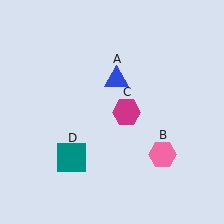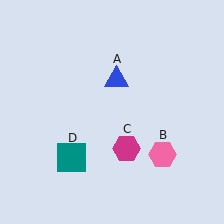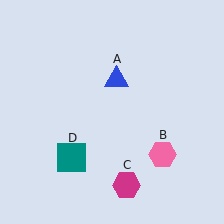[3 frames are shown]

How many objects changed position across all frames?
1 object changed position: magenta hexagon (object C).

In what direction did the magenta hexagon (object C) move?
The magenta hexagon (object C) moved down.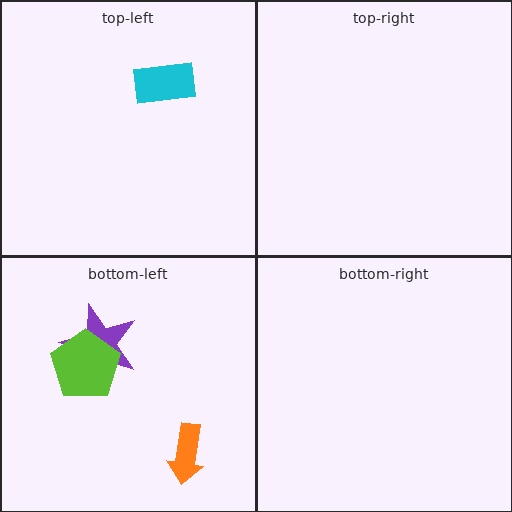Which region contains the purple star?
The bottom-left region.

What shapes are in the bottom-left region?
The purple star, the orange arrow, the lime pentagon.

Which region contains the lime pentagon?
The bottom-left region.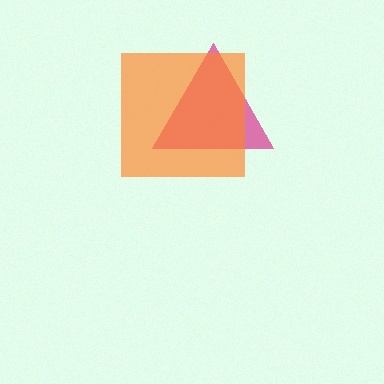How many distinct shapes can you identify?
There are 2 distinct shapes: a magenta triangle, an orange square.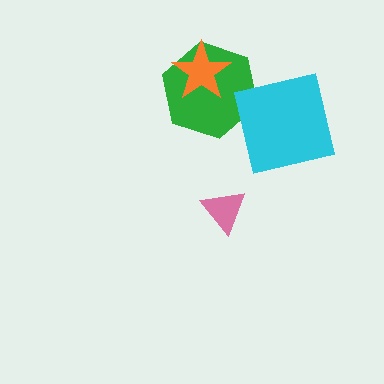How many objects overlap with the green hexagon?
2 objects overlap with the green hexagon.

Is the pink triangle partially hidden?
No, no other shape covers it.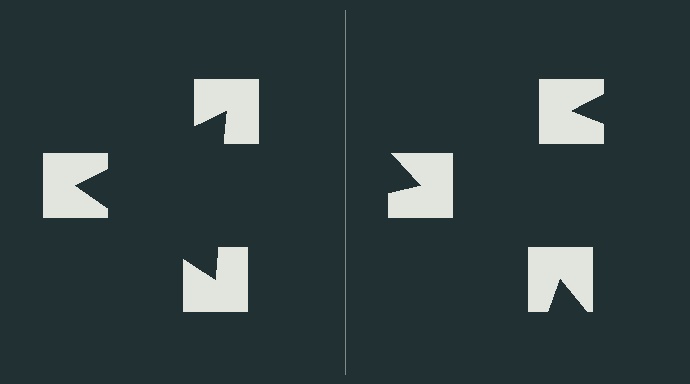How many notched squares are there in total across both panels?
6 — 3 on each side.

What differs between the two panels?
The notched squares are positioned identically on both sides; only the wedge orientations differ. On the left they align to a triangle; on the right they are misaligned.